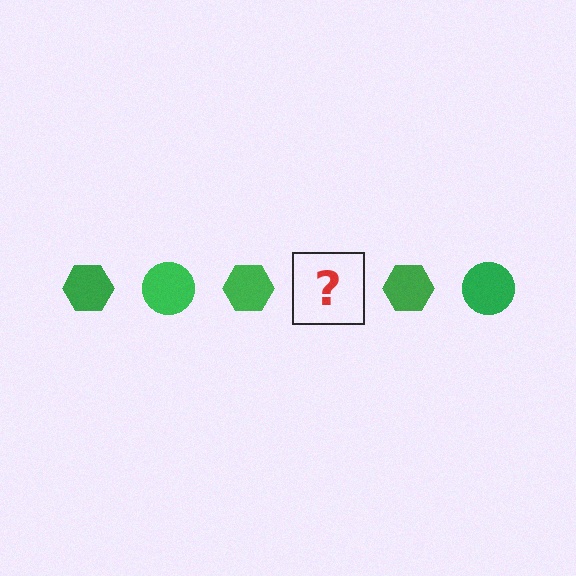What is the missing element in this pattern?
The missing element is a green circle.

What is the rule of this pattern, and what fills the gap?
The rule is that the pattern cycles through hexagon, circle shapes in green. The gap should be filled with a green circle.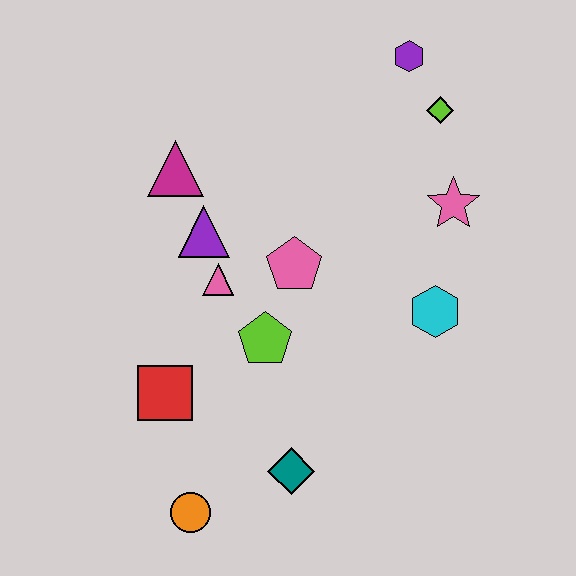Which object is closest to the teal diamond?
The orange circle is closest to the teal diamond.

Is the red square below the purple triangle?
Yes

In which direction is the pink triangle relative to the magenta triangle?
The pink triangle is below the magenta triangle.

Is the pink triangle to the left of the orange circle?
No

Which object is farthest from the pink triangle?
The purple hexagon is farthest from the pink triangle.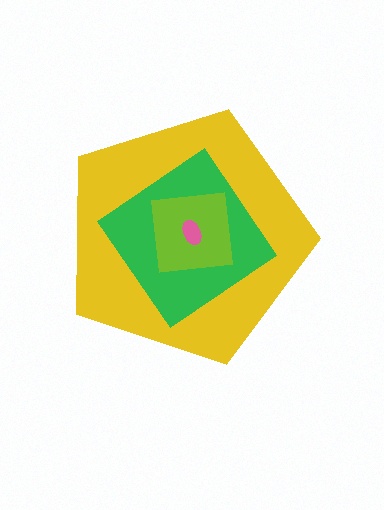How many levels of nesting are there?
4.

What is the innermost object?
The pink ellipse.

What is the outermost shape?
The yellow pentagon.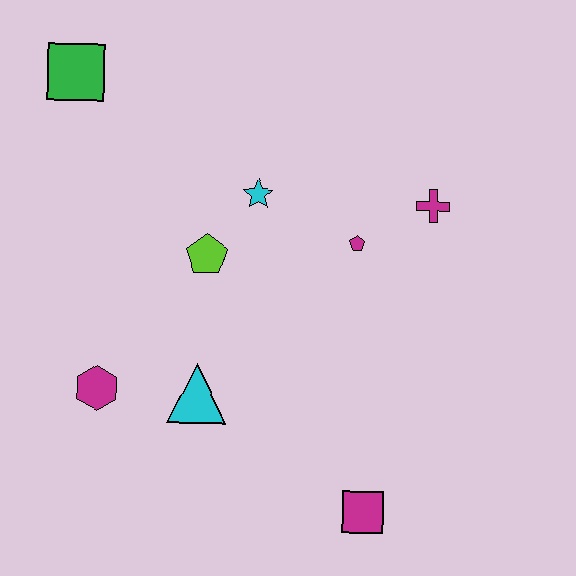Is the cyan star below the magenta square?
No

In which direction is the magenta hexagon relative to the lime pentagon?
The magenta hexagon is below the lime pentagon.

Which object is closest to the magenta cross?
The magenta pentagon is closest to the magenta cross.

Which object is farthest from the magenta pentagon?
The green square is farthest from the magenta pentagon.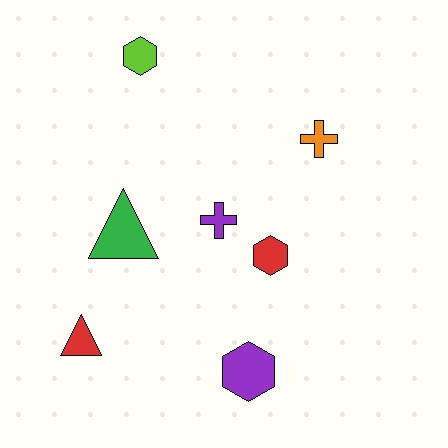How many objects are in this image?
There are 7 objects.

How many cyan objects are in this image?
There are no cyan objects.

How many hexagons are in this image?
There are 3 hexagons.